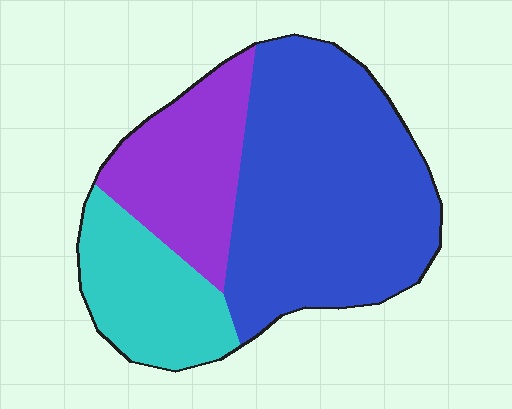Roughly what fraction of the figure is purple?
Purple covers 24% of the figure.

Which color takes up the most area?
Blue, at roughly 55%.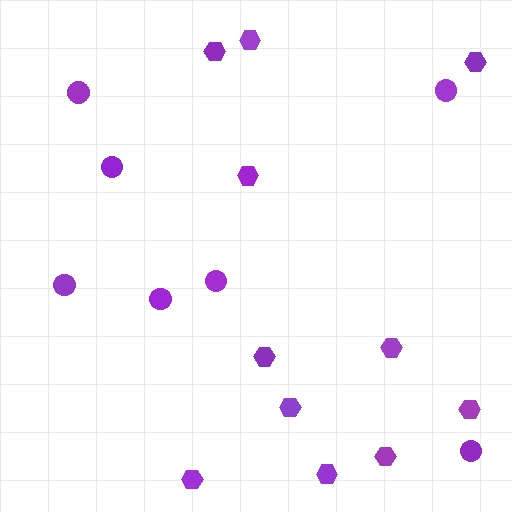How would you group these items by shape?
There are 2 groups: one group of circles (7) and one group of hexagons (11).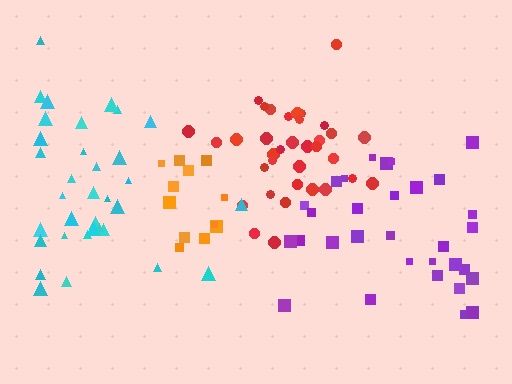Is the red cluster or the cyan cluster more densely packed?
Red.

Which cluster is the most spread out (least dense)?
Cyan.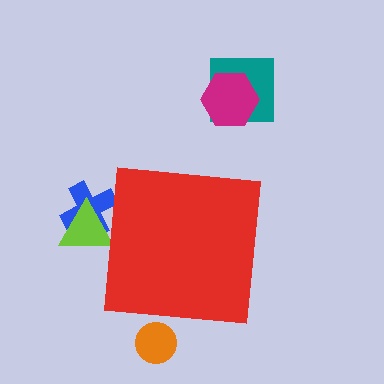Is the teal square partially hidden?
No, the teal square is fully visible.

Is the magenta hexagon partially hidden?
No, the magenta hexagon is fully visible.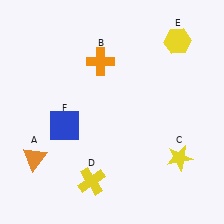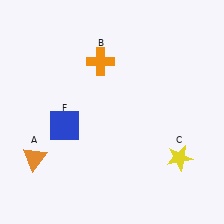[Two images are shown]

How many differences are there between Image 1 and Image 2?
There are 2 differences between the two images.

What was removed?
The yellow hexagon (E), the yellow cross (D) were removed in Image 2.